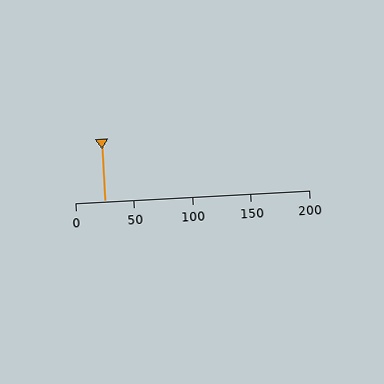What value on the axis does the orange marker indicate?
The marker indicates approximately 25.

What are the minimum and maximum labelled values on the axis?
The axis runs from 0 to 200.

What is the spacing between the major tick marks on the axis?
The major ticks are spaced 50 apart.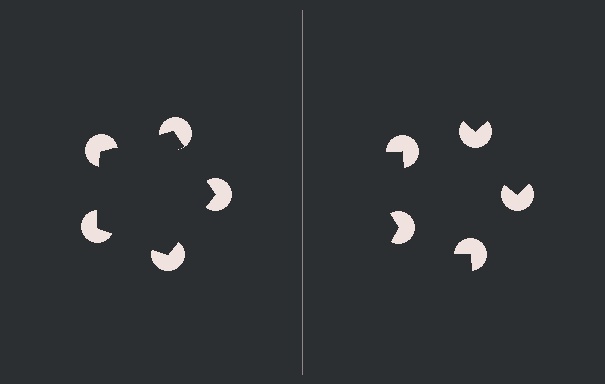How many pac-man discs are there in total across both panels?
10 — 5 on each side.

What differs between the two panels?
The pac-man discs are positioned identically on both sides; only the wedge orientations differ. On the left they align to a pentagon; on the right they are misaligned.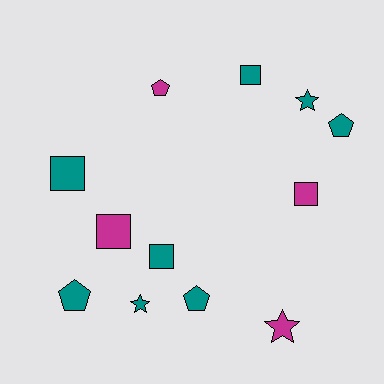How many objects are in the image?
There are 12 objects.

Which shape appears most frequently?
Square, with 5 objects.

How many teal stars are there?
There are 2 teal stars.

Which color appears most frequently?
Teal, with 8 objects.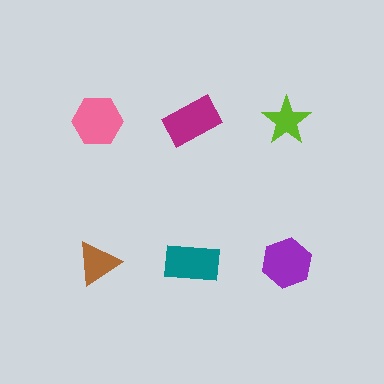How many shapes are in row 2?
3 shapes.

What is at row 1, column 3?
A lime star.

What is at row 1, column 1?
A pink hexagon.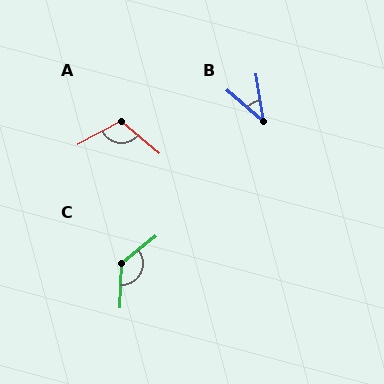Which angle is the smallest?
B, at approximately 41 degrees.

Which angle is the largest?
C, at approximately 131 degrees.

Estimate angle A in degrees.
Approximately 112 degrees.